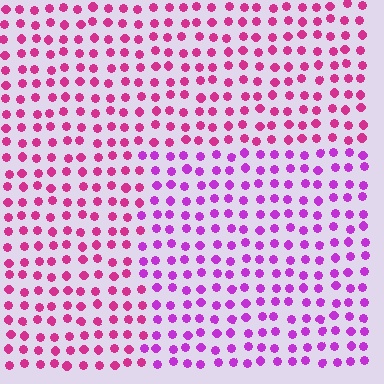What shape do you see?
I see a rectangle.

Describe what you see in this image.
The image is filled with small magenta elements in a uniform arrangement. A rectangle-shaped region is visible where the elements are tinted to a slightly different hue, forming a subtle color boundary.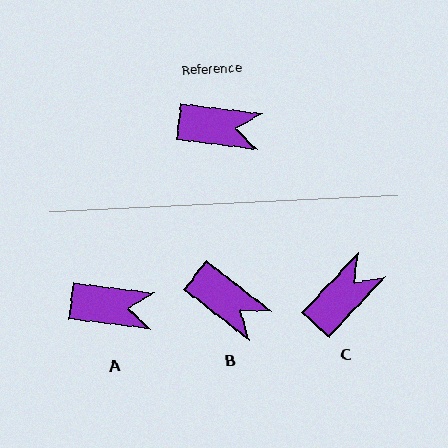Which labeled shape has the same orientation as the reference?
A.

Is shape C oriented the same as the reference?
No, it is off by about 55 degrees.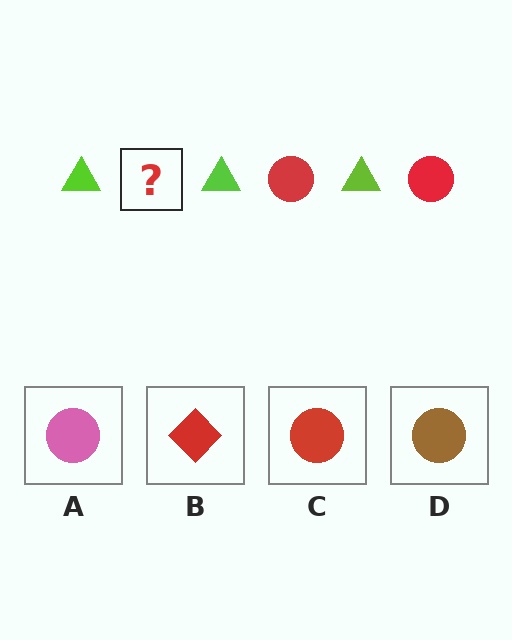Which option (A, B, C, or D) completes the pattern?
C.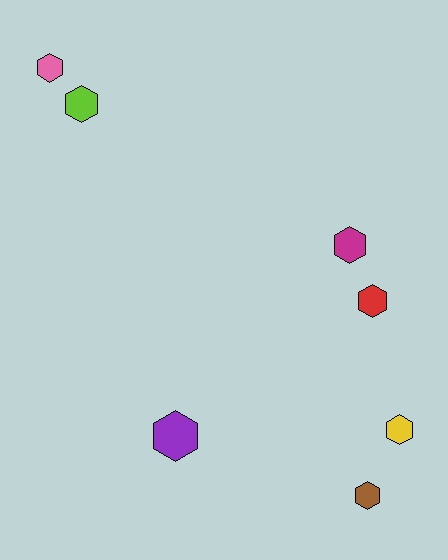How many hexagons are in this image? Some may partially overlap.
There are 7 hexagons.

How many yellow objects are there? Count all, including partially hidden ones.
There is 1 yellow object.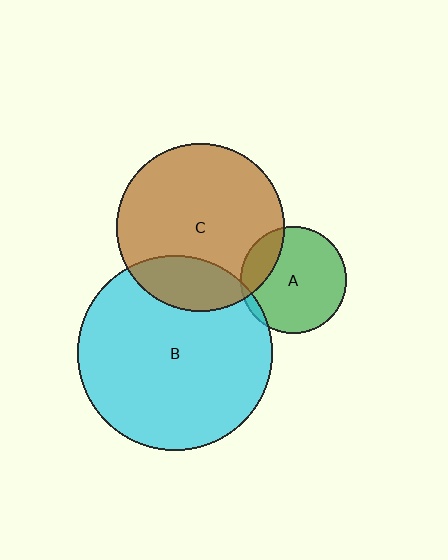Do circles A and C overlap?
Yes.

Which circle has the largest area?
Circle B (cyan).